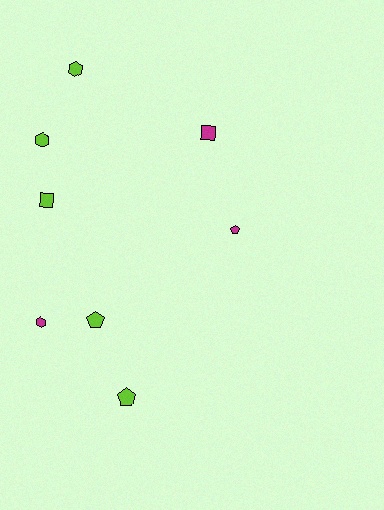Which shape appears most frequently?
Hexagon, with 3 objects.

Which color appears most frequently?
Lime, with 5 objects.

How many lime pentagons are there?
There are 2 lime pentagons.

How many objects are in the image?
There are 8 objects.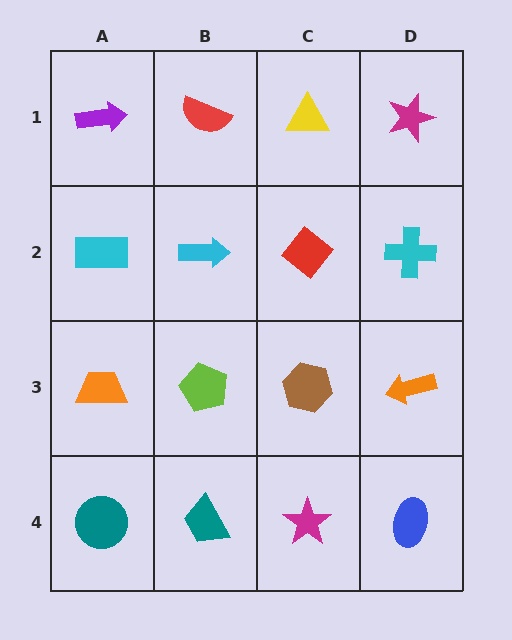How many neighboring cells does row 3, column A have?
3.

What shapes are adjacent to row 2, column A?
A purple arrow (row 1, column A), an orange trapezoid (row 3, column A), a cyan arrow (row 2, column B).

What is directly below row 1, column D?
A cyan cross.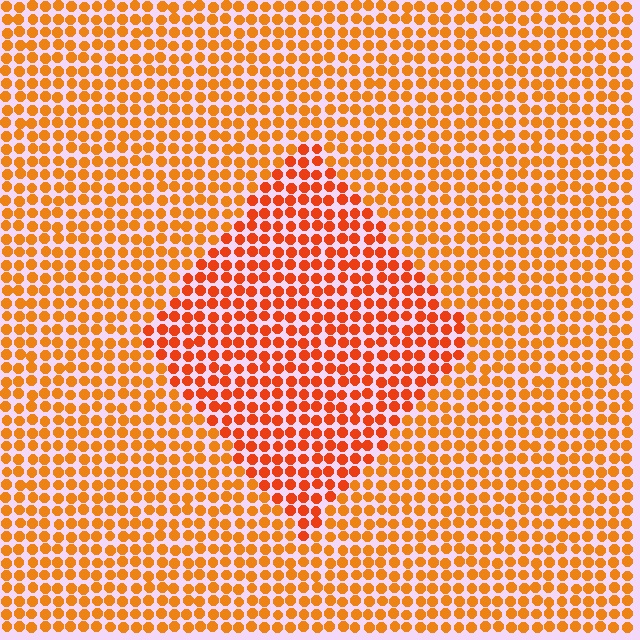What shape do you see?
I see a diamond.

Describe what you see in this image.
The image is filled with small orange elements in a uniform arrangement. A diamond-shaped region is visible where the elements are tinted to a slightly different hue, forming a subtle color boundary.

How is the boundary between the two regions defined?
The boundary is defined purely by a slight shift in hue (about 19 degrees). Spacing, size, and orientation are identical on both sides.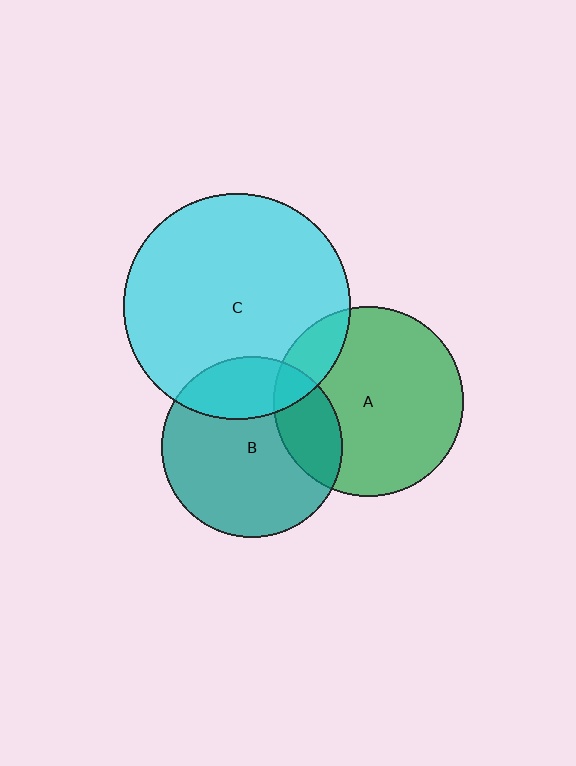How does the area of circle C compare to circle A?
Approximately 1.4 times.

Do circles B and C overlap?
Yes.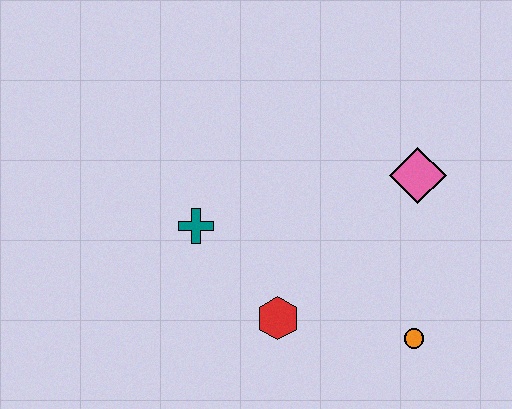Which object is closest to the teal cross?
The red hexagon is closest to the teal cross.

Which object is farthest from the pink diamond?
The teal cross is farthest from the pink diamond.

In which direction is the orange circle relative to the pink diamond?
The orange circle is below the pink diamond.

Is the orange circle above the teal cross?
No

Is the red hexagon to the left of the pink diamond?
Yes